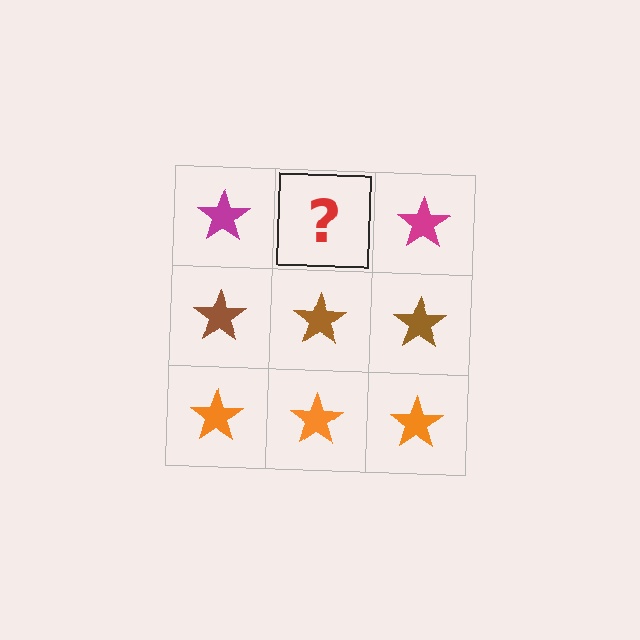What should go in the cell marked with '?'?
The missing cell should contain a magenta star.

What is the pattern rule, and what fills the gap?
The rule is that each row has a consistent color. The gap should be filled with a magenta star.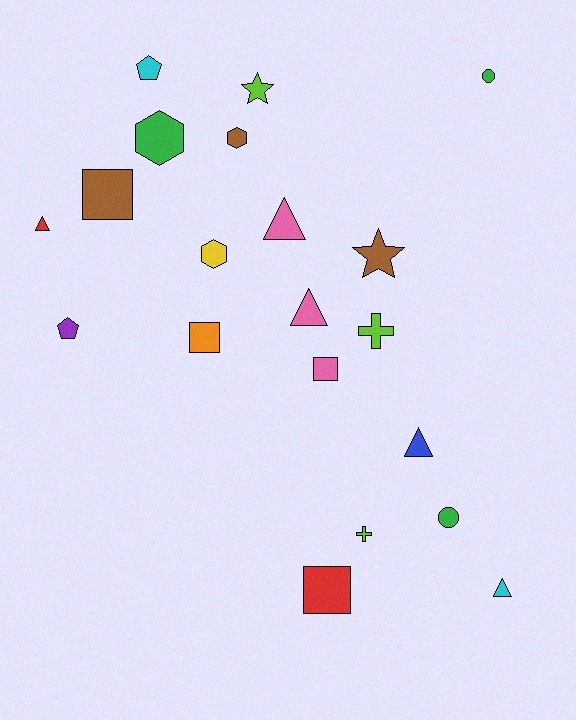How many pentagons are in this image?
There are 2 pentagons.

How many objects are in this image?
There are 20 objects.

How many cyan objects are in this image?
There are 2 cyan objects.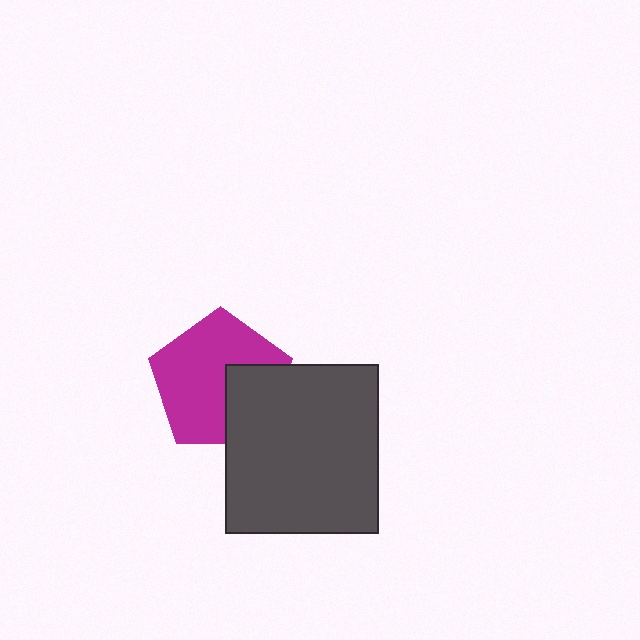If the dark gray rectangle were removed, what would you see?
You would see the complete magenta pentagon.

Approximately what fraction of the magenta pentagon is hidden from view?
Roughly 31% of the magenta pentagon is hidden behind the dark gray rectangle.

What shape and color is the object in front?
The object in front is a dark gray rectangle.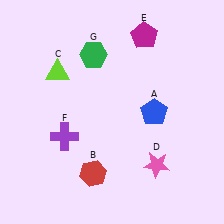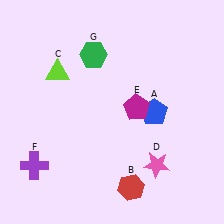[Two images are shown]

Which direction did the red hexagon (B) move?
The red hexagon (B) moved right.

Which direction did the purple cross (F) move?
The purple cross (F) moved left.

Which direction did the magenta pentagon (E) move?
The magenta pentagon (E) moved down.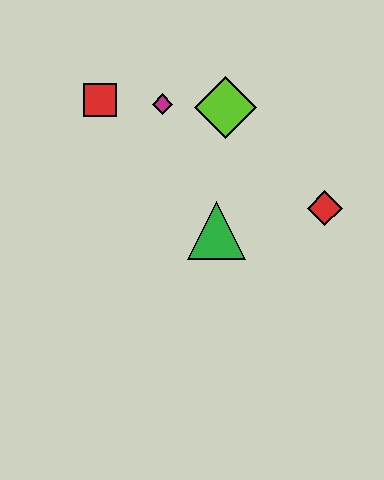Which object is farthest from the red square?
The red diamond is farthest from the red square.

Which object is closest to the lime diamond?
The magenta diamond is closest to the lime diamond.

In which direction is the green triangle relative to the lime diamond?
The green triangle is below the lime diamond.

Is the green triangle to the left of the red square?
No